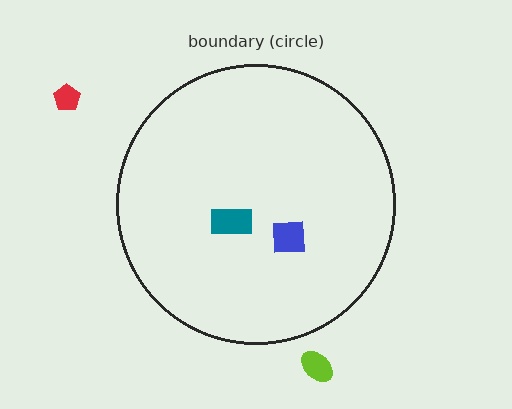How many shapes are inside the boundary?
2 inside, 2 outside.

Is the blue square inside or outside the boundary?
Inside.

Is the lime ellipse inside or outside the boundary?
Outside.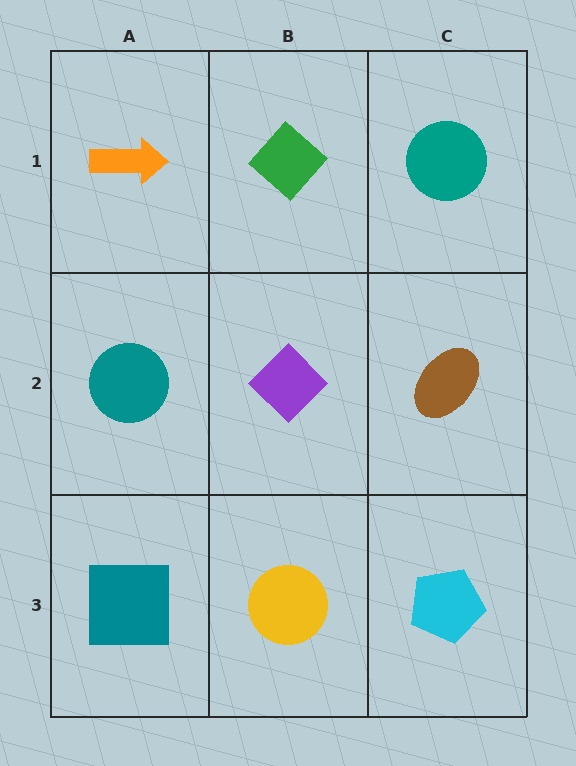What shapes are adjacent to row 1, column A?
A teal circle (row 2, column A), a green diamond (row 1, column B).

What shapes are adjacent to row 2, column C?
A teal circle (row 1, column C), a cyan pentagon (row 3, column C), a purple diamond (row 2, column B).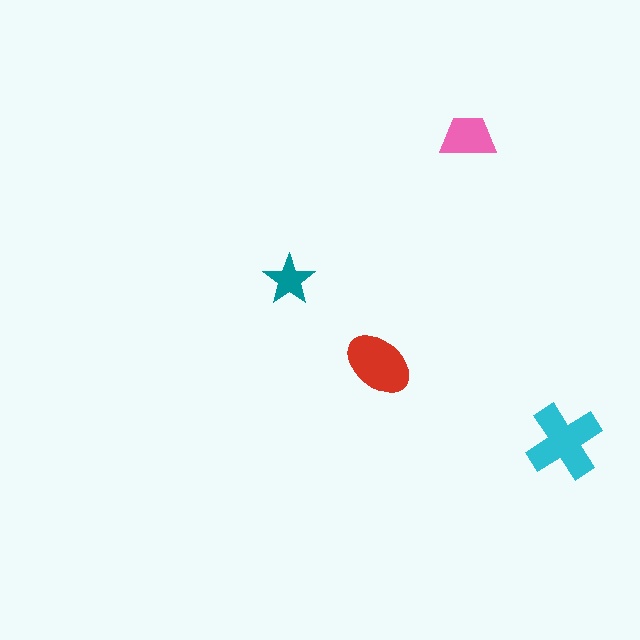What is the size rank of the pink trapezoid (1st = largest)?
3rd.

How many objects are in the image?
There are 4 objects in the image.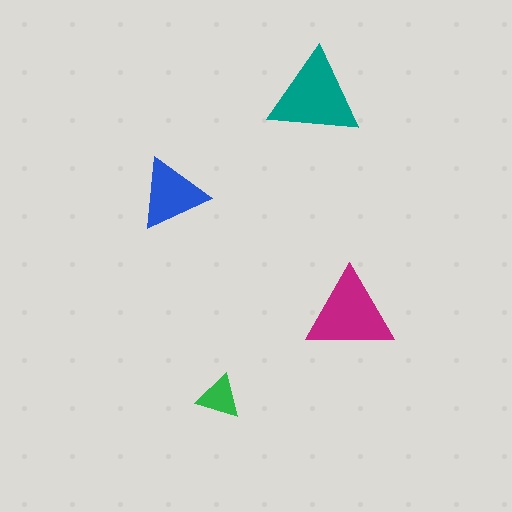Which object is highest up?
The teal triangle is topmost.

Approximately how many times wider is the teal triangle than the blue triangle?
About 1.5 times wider.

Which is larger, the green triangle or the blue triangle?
The blue one.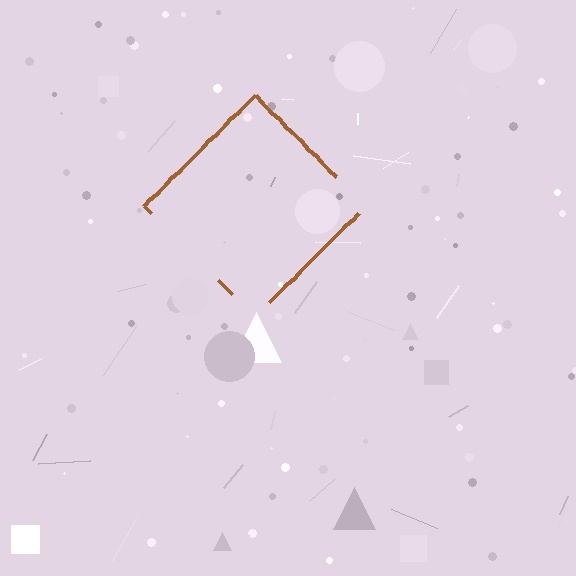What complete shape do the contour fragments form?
The contour fragments form a diamond.